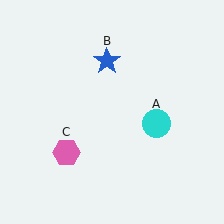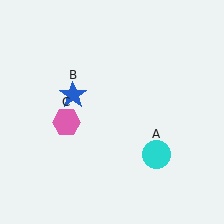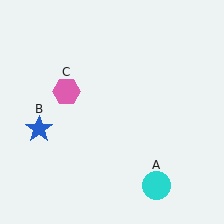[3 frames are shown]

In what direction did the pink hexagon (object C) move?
The pink hexagon (object C) moved up.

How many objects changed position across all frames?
3 objects changed position: cyan circle (object A), blue star (object B), pink hexagon (object C).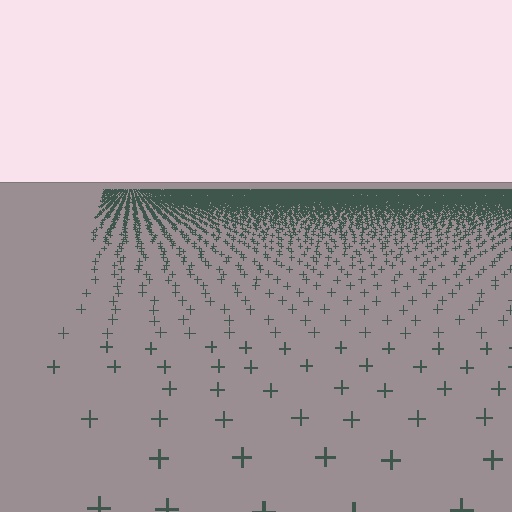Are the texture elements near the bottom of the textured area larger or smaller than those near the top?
Larger. Near the bottom, elements are closer to the viewer and appear at a bigger on-screen size.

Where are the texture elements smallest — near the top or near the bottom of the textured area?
Near the top.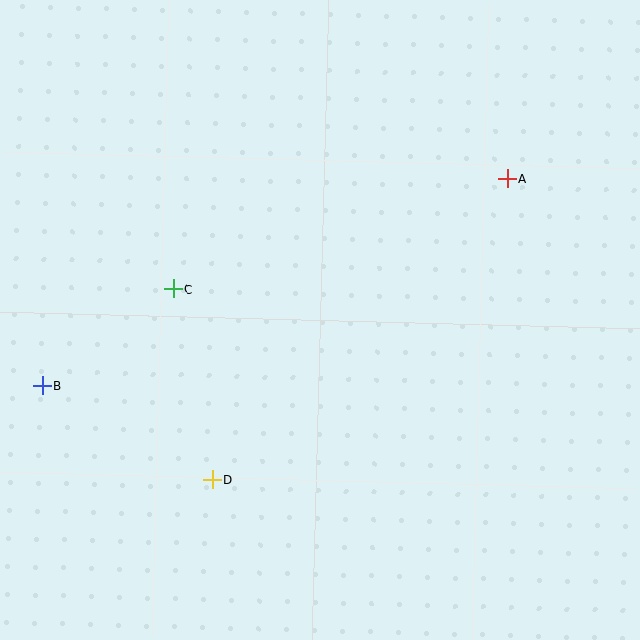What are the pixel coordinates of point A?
Point A is at (507, 179).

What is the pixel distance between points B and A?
The distance between B and A is 509 pixels.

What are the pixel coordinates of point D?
Point D is at (212, 479).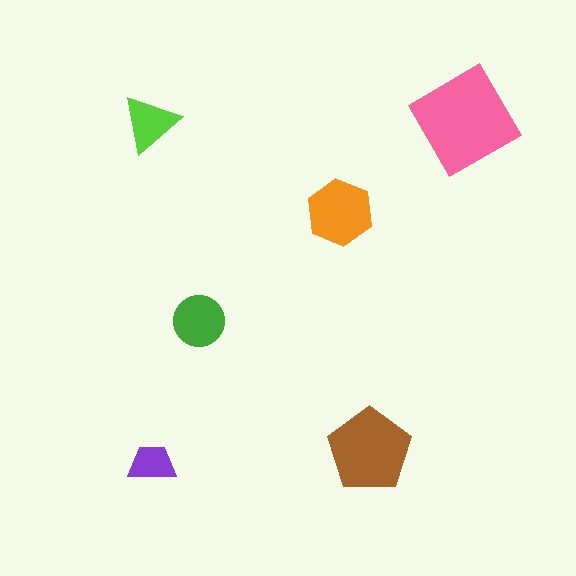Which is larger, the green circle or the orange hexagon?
The orange hexagon.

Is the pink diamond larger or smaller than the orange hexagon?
Larger.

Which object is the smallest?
The purple trapezoid.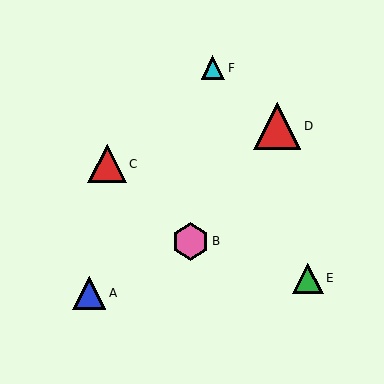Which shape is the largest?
The red triangle (labeled D) is the largest.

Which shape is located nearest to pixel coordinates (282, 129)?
The red triangle (labeled D) at (277, 126) is nearest to that location.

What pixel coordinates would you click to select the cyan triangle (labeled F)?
Click at (213, 68) to select the cyan triangle F.